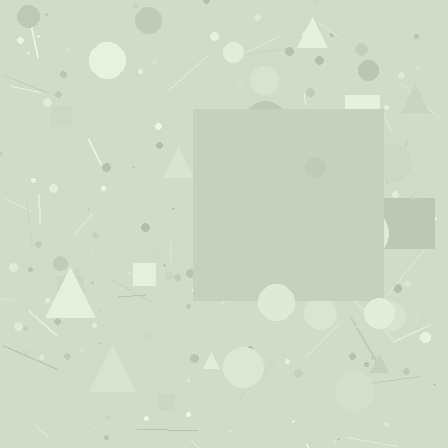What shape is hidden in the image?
A square is hidden in the image.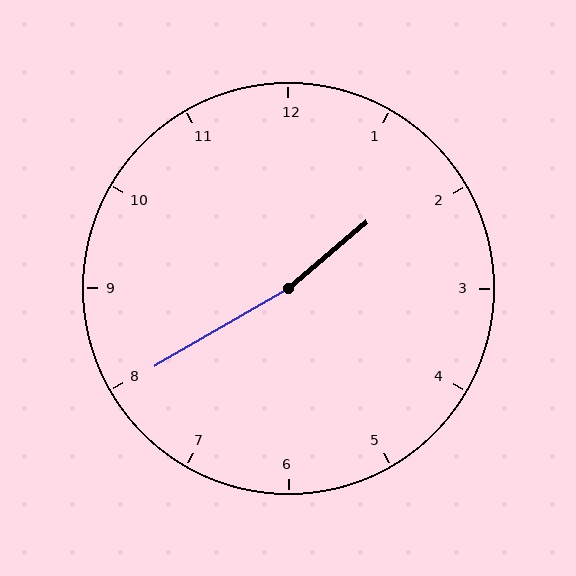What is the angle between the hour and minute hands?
Approximately 170 degrees.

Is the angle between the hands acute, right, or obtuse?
It is obtuse.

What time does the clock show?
1:40.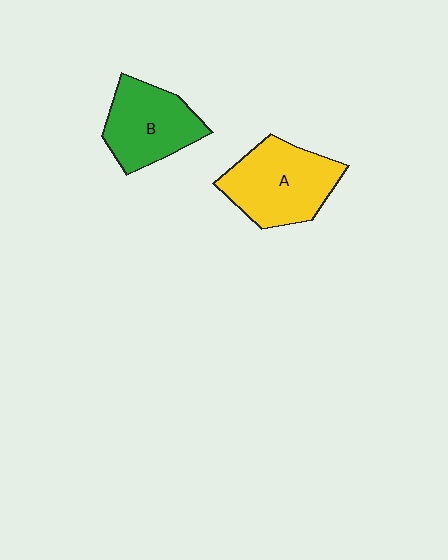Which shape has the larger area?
Shape A (yellow).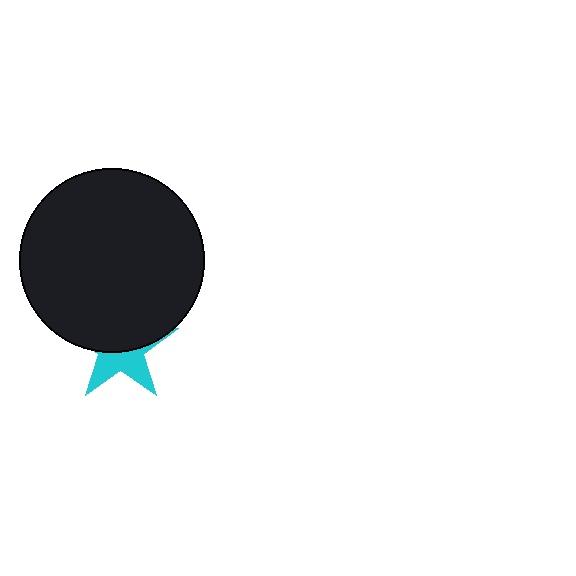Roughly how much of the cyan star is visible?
A small part of it is visible (roughly 41%).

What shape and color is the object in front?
The object in front is a black circle.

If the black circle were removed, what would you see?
You would see the complete cyan star.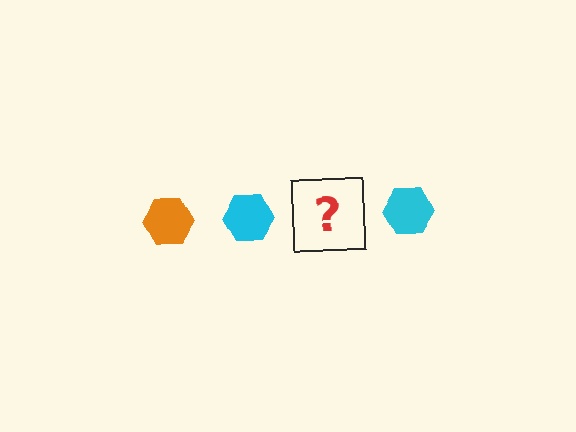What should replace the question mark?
The question mark should be replaced with an orange hexagon.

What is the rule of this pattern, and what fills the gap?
The rule is that the pattern cycles through orange, cyan hexagons. The gap should be filled with an orange hexagon.